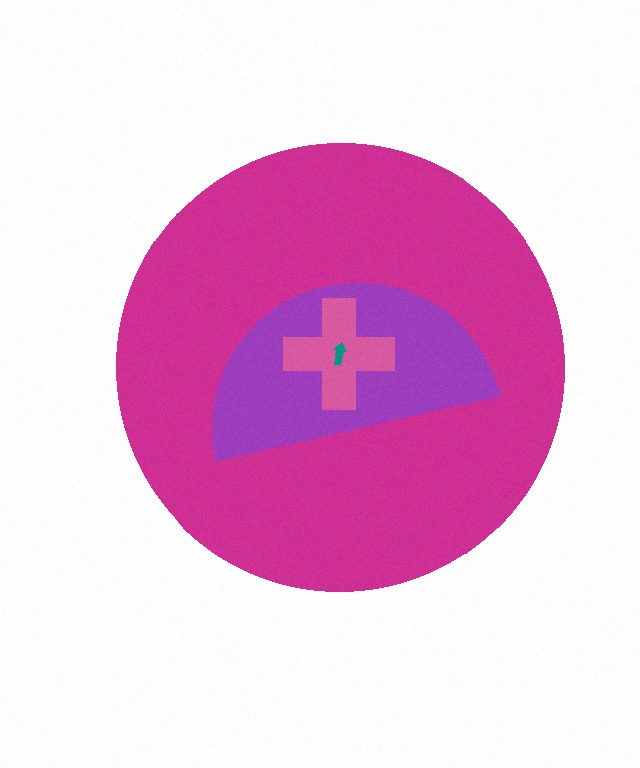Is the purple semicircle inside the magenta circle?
Yes.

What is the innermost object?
The teal arrow.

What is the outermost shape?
The magenta circle.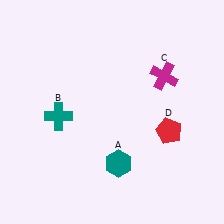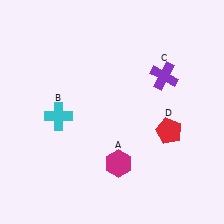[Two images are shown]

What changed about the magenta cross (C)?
In Image 1, C is magenta. In Image 2, it changed to purple.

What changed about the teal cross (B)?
In Image 1, B is teal. In Image 2, it changed to cyan.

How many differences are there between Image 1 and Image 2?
There are 3 differences between the two images.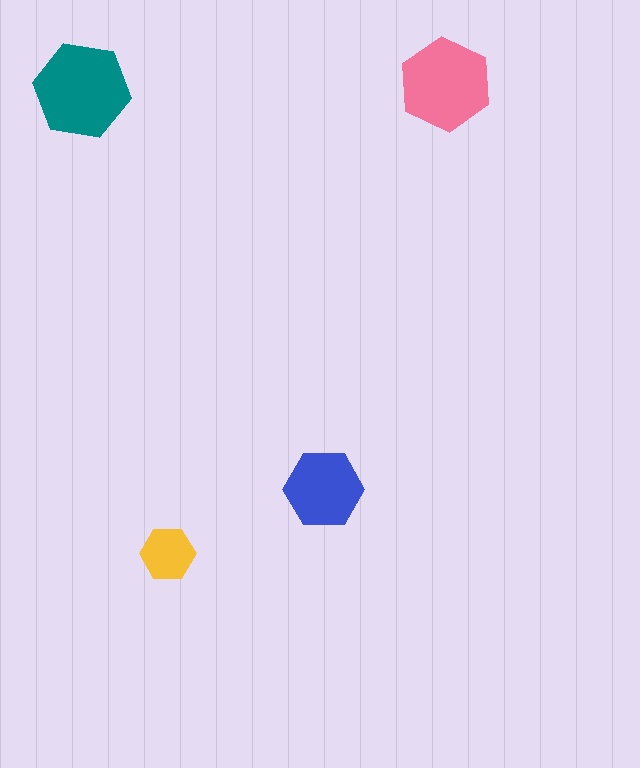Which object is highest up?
The pink hexagon is topmost.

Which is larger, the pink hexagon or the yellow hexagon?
The pink one.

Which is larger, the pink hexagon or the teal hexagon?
The teal one.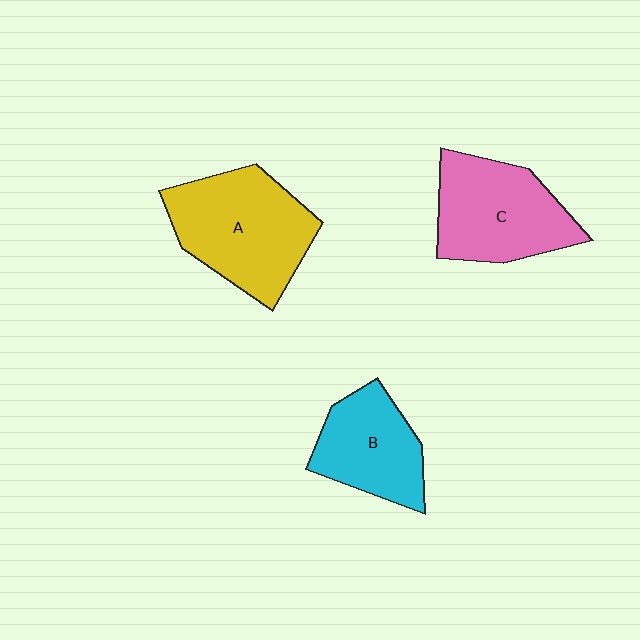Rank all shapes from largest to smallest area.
From largest to smallest: A (yellow), C (pink), B (cyan).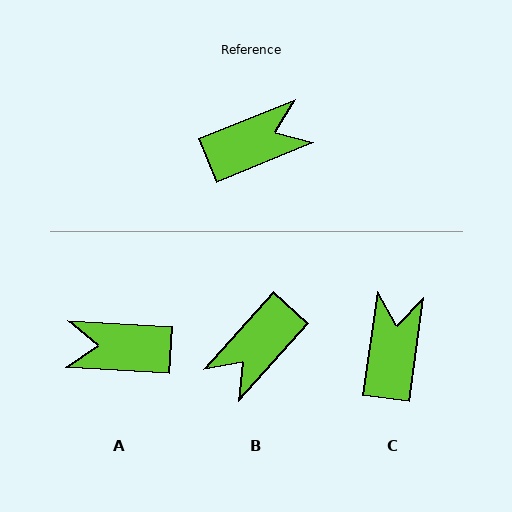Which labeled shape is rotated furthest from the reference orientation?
A, about 155 degrees away.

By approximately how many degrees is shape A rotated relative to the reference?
Approximately 155 degrees counter-clockwise.